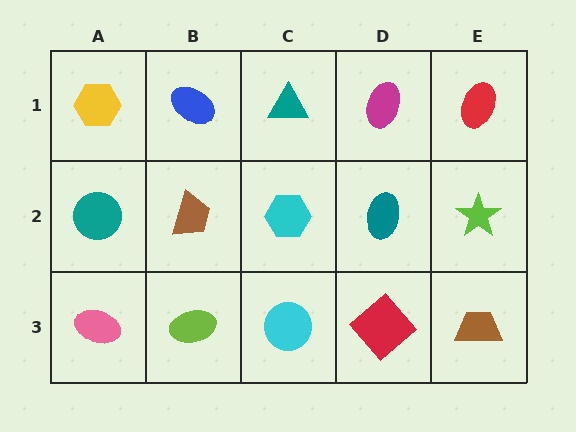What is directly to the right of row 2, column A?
A brown trapezoid.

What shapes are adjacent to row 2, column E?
A red ellipse (row 1, column E), a brown trapezoid (row 3, column E), a teal ellipse (row 2, column D).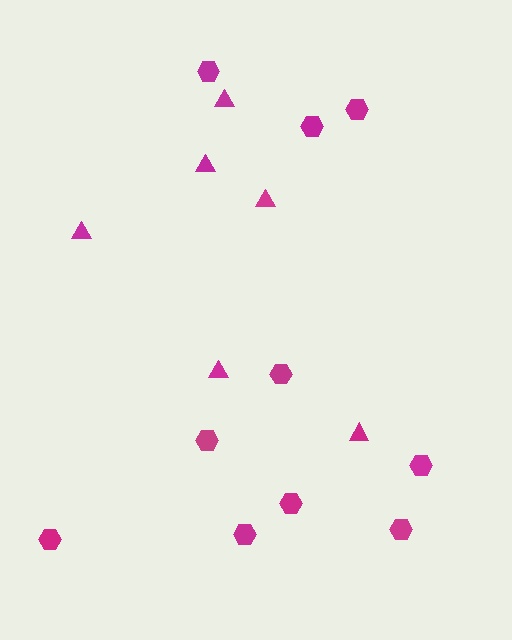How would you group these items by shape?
There are 2 groups: one group of hexagons (10) and one group of triangles (6).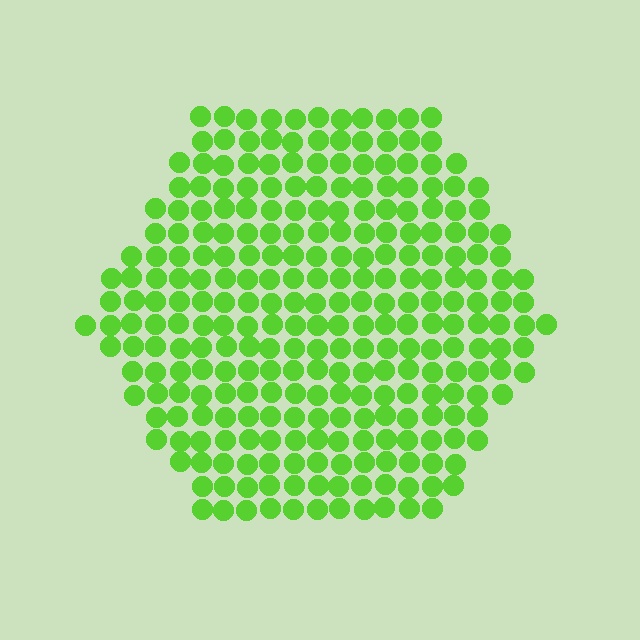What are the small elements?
The small elements are circles.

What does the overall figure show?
The overall figure shows a hexagon.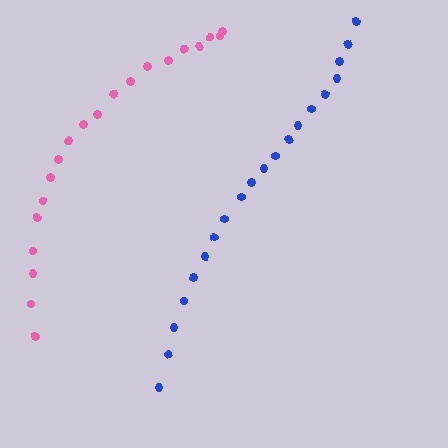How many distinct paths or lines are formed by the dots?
There are 2 distinct paths.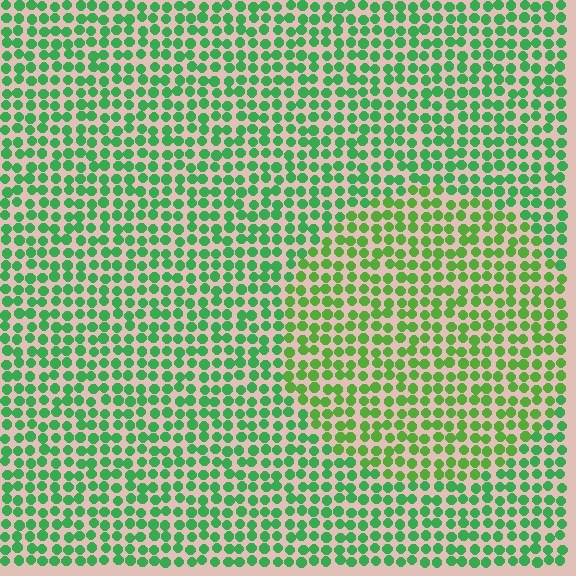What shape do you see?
I see a circle.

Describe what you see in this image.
The image is filled with small green elements in a uniform arrangement. A circle-shaped region is visible where the elements are tinted to a slightly different hue, forming a subtle color boundary.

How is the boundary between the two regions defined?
The boundary is defined purely by a slight shift in hue (about 28 degrees). Spacing, size, and orientation are identical on both sides.